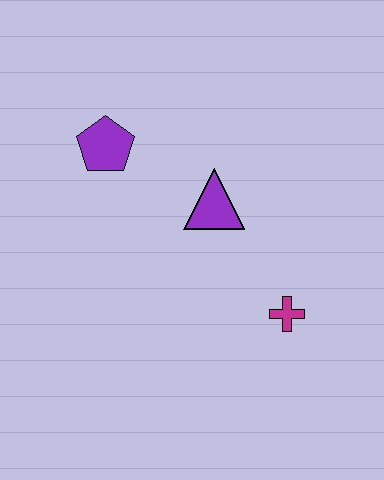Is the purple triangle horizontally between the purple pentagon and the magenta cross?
Yes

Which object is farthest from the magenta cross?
The purple pentagon is farthest from the magenta cross.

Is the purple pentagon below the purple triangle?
No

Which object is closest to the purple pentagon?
The purple triangle is closest to the purple pentagon.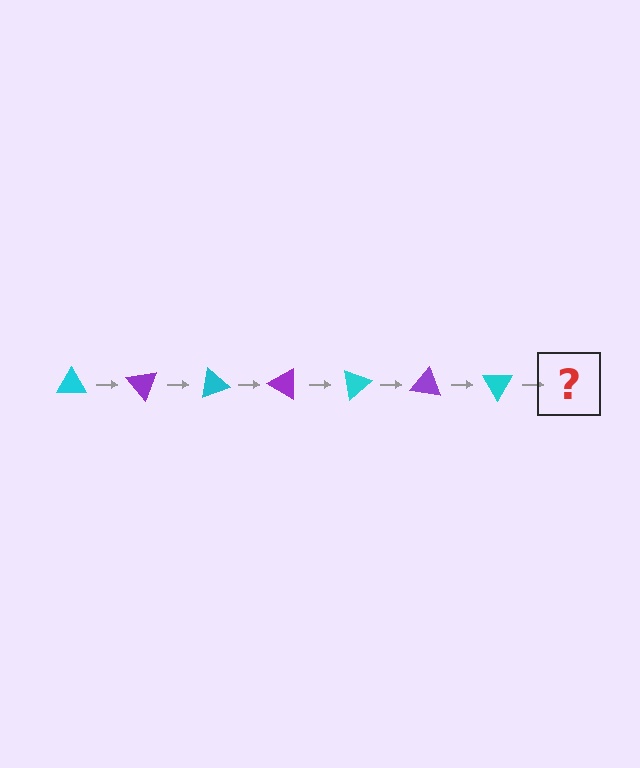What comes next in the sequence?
The next element should be a purple triangle, rotated 350 degrees from the start.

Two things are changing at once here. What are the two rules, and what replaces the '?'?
The two rules are that it rotates 50 degrees each step and the color cycles through cyan and purple. The '?' should be a purple triangle, rotated 350 degrees from the start.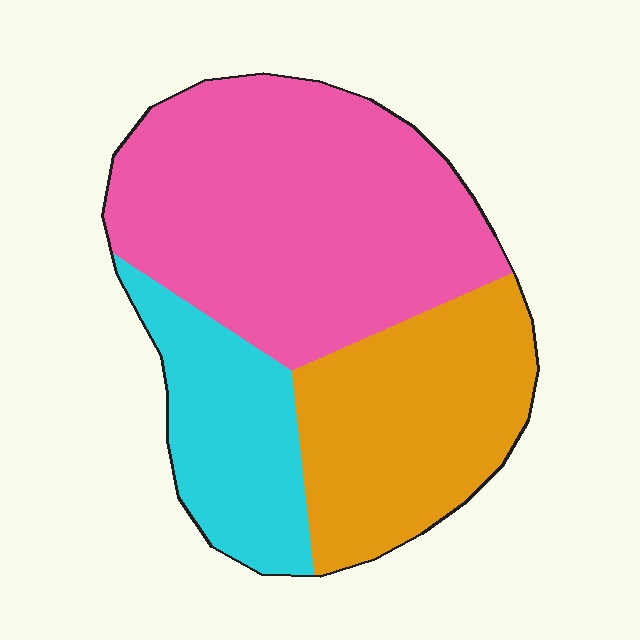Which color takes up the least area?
Cyan, at roughly 20%.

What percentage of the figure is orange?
Orange covers about 30% of the figure.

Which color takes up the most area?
Pink, at roughly 50%.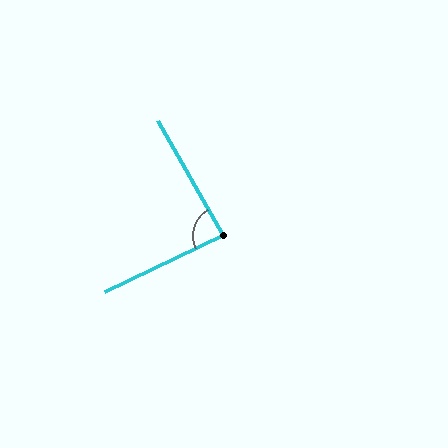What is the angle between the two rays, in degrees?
Approximately 86 degrees.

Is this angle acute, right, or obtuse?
It is approximately a right angle.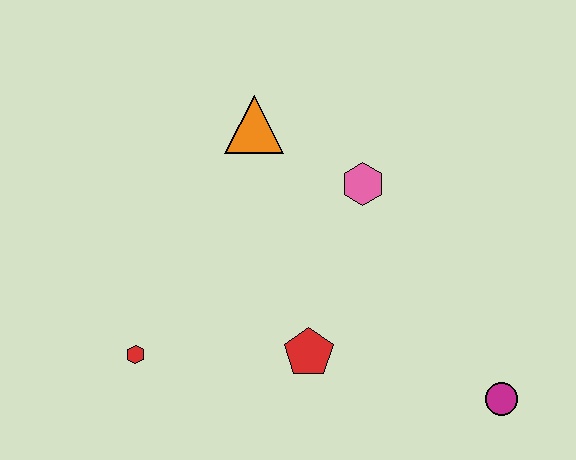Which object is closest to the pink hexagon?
The orange triangle is closest to the pink hexagon.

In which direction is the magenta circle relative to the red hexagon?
The magenta circle is to the right of the red hexagon.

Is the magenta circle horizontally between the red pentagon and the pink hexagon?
No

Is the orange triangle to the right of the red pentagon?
No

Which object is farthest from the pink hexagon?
The red hexagon is farthest from the pink hexagon.